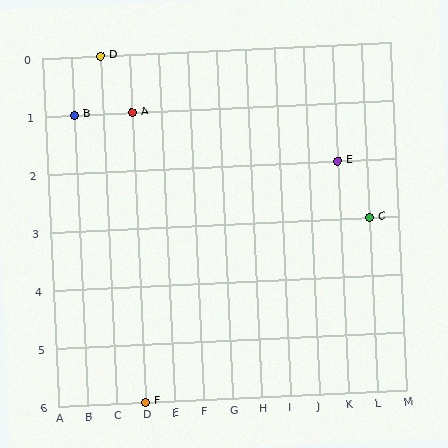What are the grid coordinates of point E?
Point E is at grid coordinates (K, 2).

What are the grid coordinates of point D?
Point D is at grid coordinates (C, 0).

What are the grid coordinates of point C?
Point C is at grid coordinates (L, 3).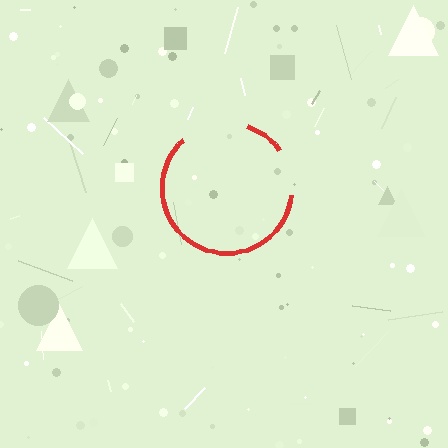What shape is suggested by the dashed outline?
The dashed outline suggests a circle.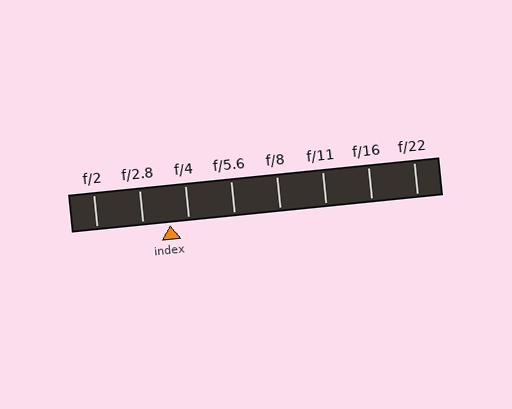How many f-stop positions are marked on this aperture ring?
There are 8 f-stop positions marked.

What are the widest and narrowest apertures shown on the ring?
The widest aperture shown is f/2 and the narrowest is f/22.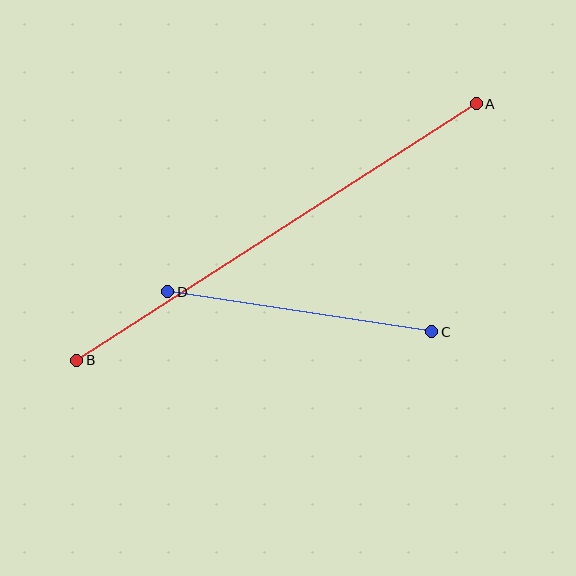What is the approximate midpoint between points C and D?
The midpoint is at approximately (300, 312) pixels.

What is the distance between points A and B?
The distance is approximately 475 pixels.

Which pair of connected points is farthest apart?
Points A and B are farthest apart.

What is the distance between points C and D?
The distance is approximately 267 pixels.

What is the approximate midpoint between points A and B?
The midpoint is at approximately (277, 232) pixels.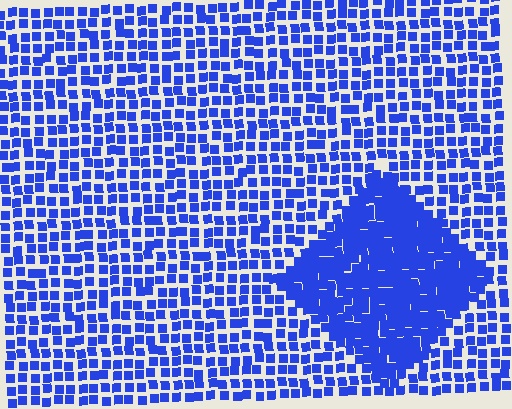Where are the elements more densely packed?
The elements are more densely packed inside the diamond boundary.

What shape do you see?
I see a diamond.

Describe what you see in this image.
The image contains small blue elements arranged at two different densities. A diamond-shaped region is visible where the elements are more densely packed than the surrounding area.